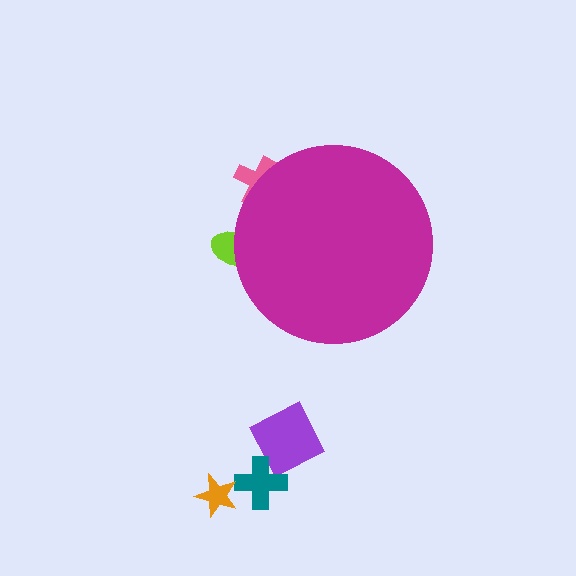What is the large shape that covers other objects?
A magenta circle.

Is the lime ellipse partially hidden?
Yes, the lime ellipse is partially hidden behind the magenta circle.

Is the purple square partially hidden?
No, the purple square is fully visible.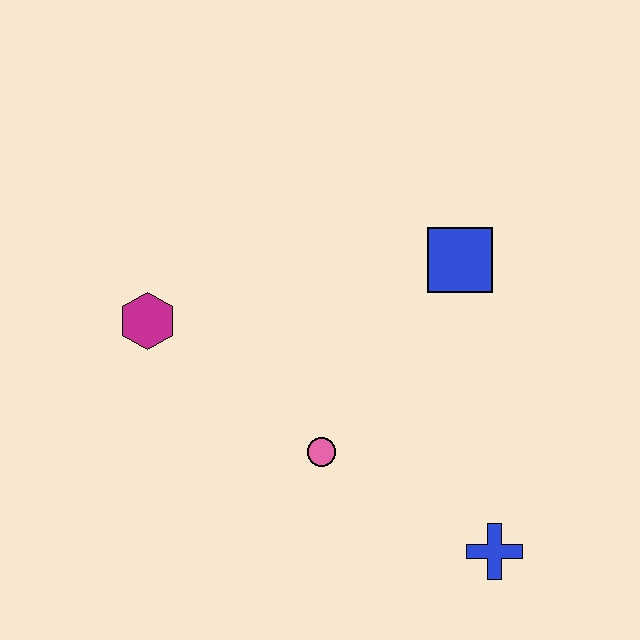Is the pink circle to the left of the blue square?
Yes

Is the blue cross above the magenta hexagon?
No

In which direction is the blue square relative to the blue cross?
The blue square is above the blue cross.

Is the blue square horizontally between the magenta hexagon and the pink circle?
No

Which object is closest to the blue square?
The pink circle is closest to the blue square.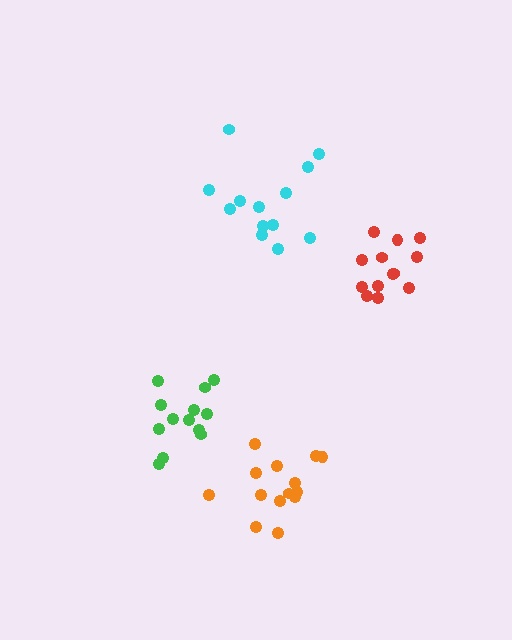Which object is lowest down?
The orange cluster is bottommost.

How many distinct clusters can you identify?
There are 4 distinct clusters.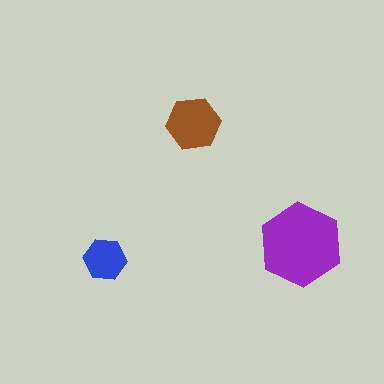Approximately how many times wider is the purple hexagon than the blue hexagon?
About 2 times wider.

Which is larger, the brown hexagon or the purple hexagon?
The purple one.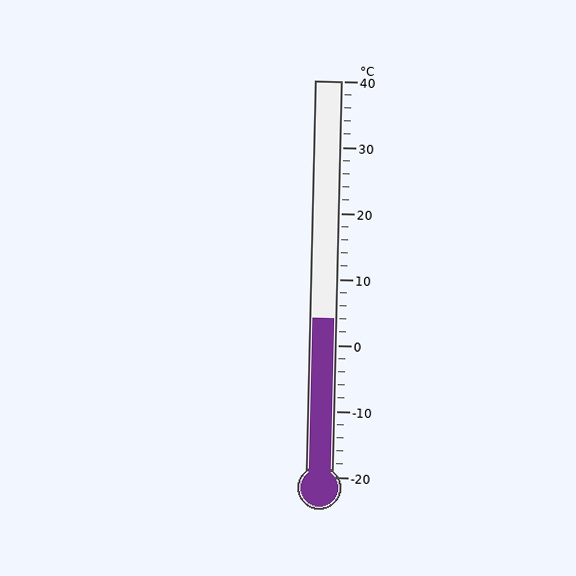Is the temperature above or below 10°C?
The temperature is below 10°C.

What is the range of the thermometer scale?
The thermometer scale ranges from -20°C to 40°C.